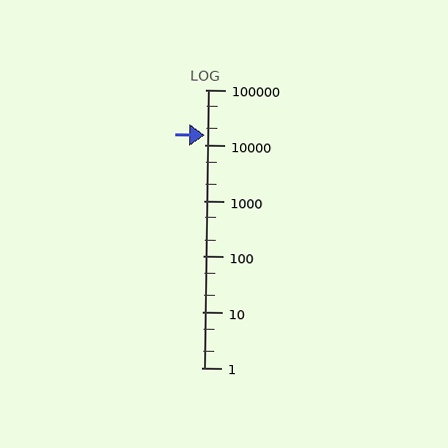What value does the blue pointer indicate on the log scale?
The pointer indicates approximately 15000.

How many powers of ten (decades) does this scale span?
The scale spans 5 decades, from 1 to 100000.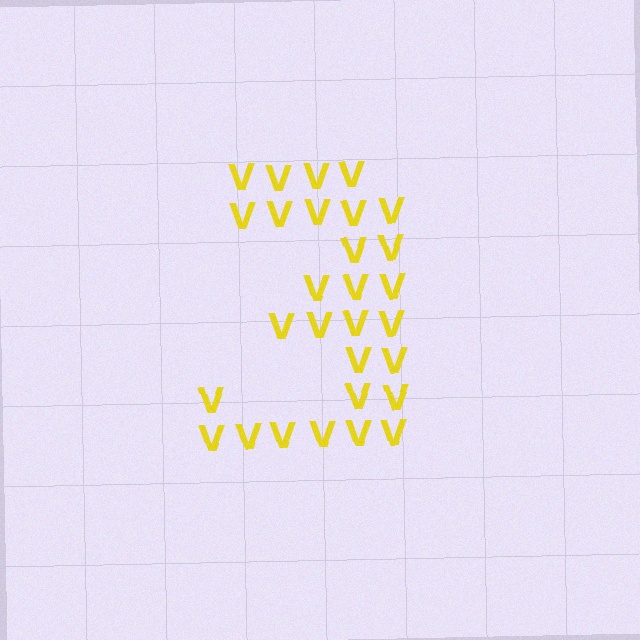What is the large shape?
The large shape is the digit 3.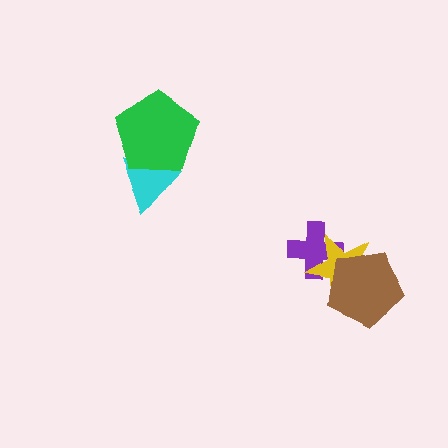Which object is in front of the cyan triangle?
The green pentagon is in front of the cyan triangle.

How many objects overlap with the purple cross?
1 object overlaps with the purple cross.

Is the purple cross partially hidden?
Yes, it is partially covered by another shape.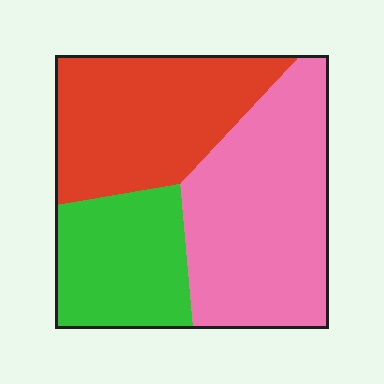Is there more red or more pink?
Pink.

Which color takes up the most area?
Pink, at roughly 45%.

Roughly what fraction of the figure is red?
Red covers 34% of the figure.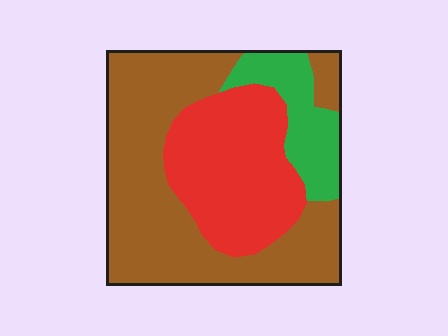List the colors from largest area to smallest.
From largest to smallest: brown, red, green.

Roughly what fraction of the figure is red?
Red covers around 30% of the figure.